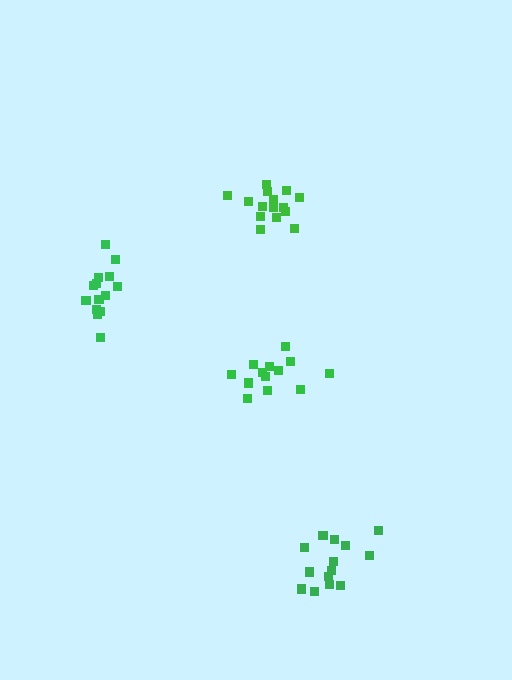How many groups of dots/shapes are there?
There are 4 groups.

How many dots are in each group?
Group 1: 13 dots, Group 2: 14 dots, Group 3: 14 dots, Group 4: 15 dots (56 total).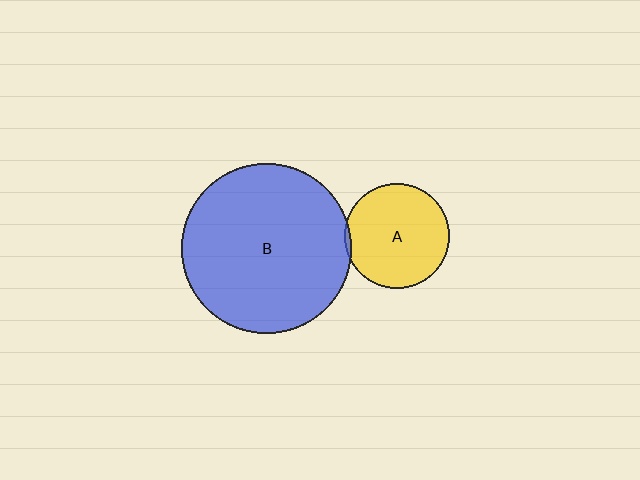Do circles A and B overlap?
Yes.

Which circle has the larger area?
Circle B (blue).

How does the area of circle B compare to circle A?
Approximately 2.6 times.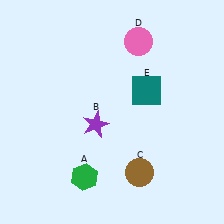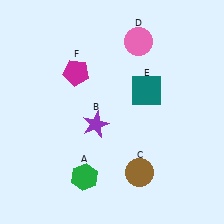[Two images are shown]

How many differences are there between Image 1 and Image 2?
There is 1 difference between the two images.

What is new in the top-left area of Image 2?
A magenta pentagon (F) was added in the top-left area of Image 2.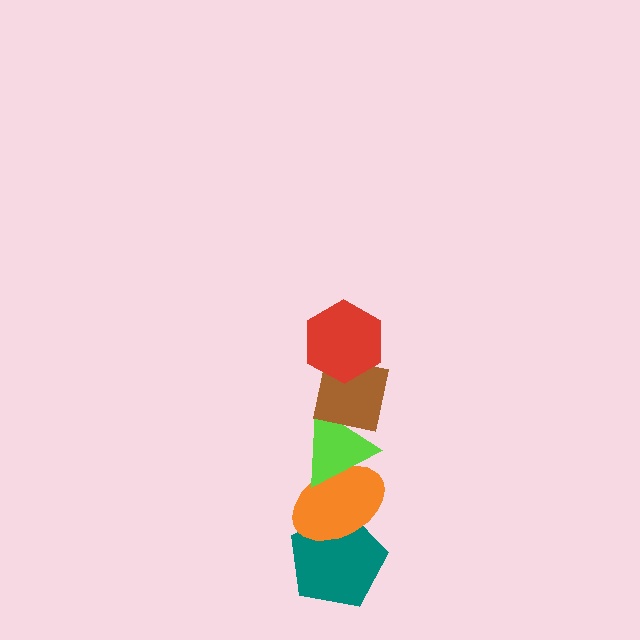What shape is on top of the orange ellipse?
The lime triangle is on top of the orange ellipse.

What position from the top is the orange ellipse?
The orange ellipse is 4th from the top.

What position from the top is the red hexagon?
The red hexagon is 1st from the top.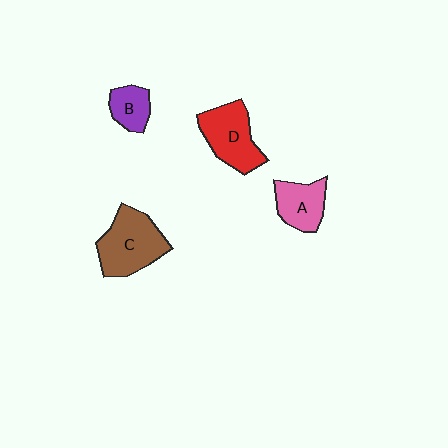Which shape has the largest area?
Shape C (brown).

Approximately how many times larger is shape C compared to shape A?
Approximately 1.6 times.